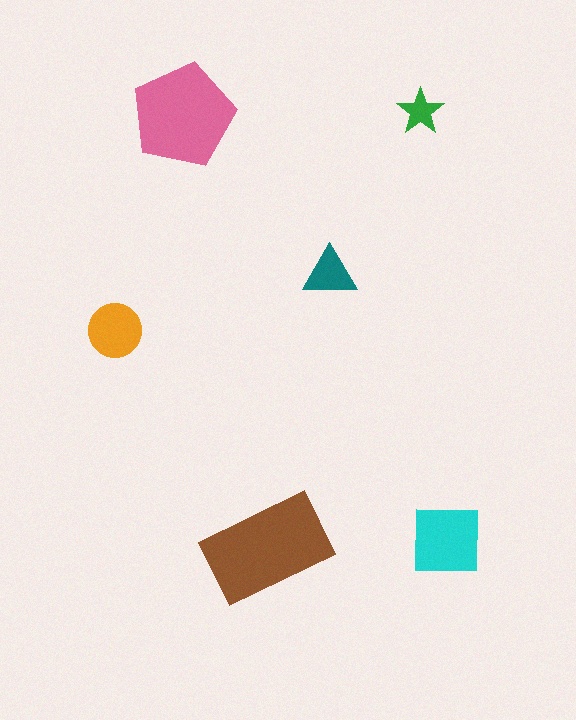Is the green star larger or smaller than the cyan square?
Smaller.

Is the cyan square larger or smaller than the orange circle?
Larger.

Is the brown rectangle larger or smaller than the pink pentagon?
Larger.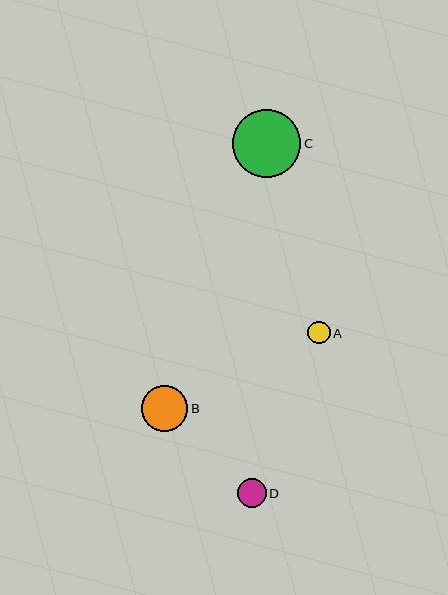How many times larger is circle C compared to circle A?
Circle C is approximately 3.0 times the size of circle A.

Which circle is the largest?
Circle C is the largest with a size of approximately 68 pixels.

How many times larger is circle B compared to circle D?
Circle B is approximately 1.6 times the size of circle D.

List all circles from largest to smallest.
From largest to smallest: C, B, D, A.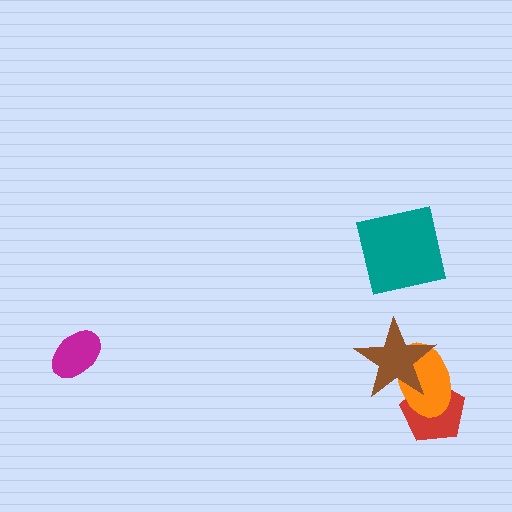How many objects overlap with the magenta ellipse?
0 objects overlap with the magenta ellipse.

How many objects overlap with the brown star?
2 objects overlap with the brown star.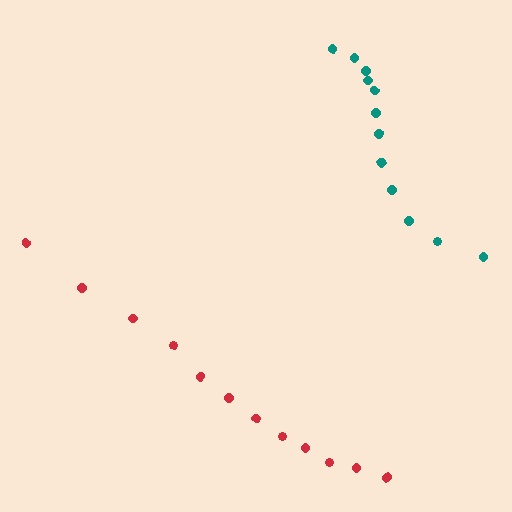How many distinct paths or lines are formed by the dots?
There are 2 distinct paths.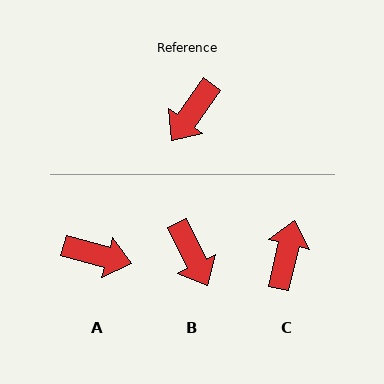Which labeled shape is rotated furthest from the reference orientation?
C, about 158 degrees away.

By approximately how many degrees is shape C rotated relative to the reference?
Approximately 158 degrees clockwise.